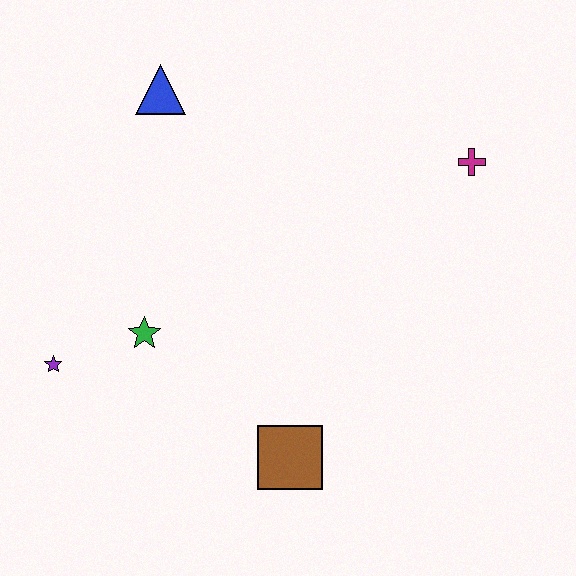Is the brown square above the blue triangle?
No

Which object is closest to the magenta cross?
The blue triangle is closest to the magenta cross.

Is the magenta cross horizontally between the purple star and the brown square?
No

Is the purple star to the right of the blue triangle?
No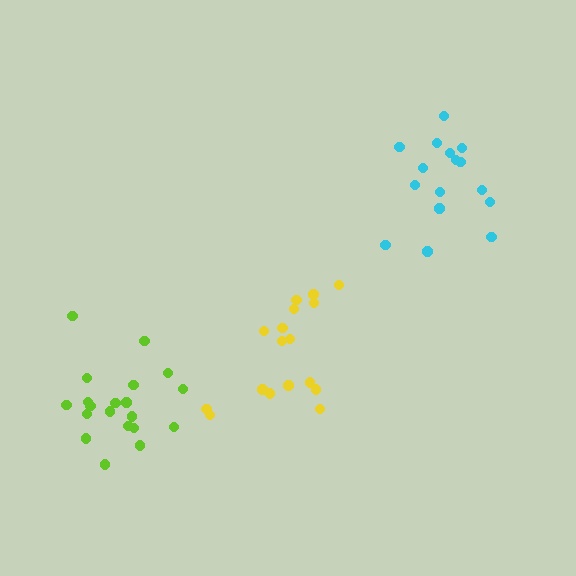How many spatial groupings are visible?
There are 3 spatial groupings.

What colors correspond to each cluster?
The clusters are colored: yellow, cyan, lime.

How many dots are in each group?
Group 1: 17 dots, Group 2: 16 dots, Group 3: 20 dots (53 total).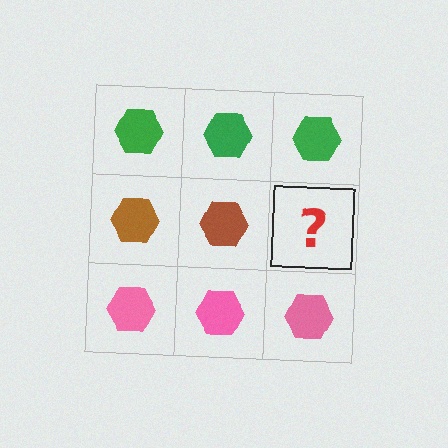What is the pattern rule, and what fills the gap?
The rule is that each row has a consistent color. The gap should be filled with a brown hexagon.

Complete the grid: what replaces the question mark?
The question mark should be replaced with a brown hexagon.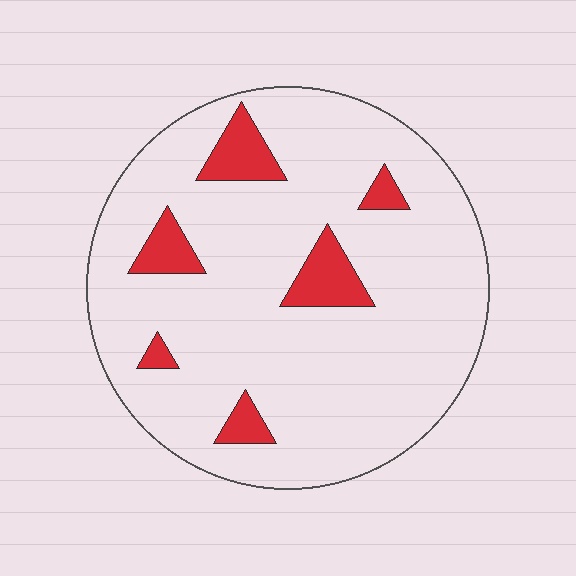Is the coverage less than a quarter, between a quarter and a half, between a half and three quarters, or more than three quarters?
Less than a quarter.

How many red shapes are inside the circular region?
6.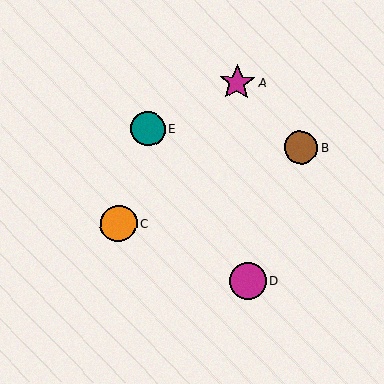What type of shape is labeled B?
Shape B is a brown circle.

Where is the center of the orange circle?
The center of the orange circle is at (118, 224).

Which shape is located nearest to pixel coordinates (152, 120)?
The teal circle (labeled E) at (148, 129) is nearest to that location.